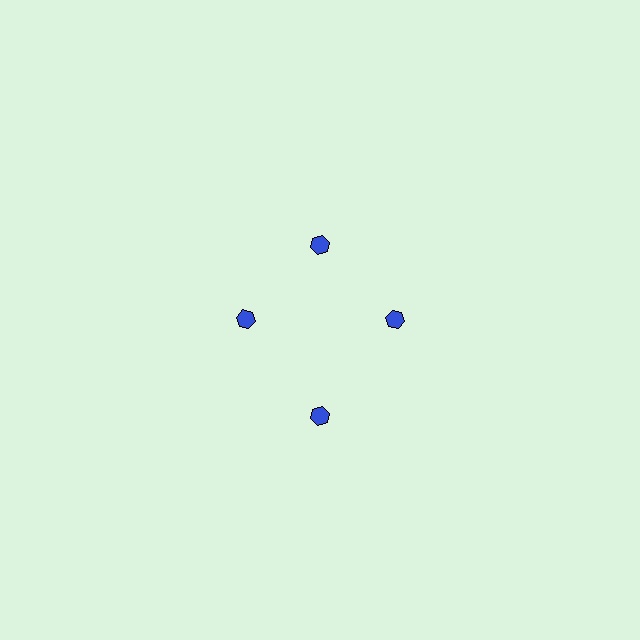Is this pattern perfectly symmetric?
No. The 4 blue hexagons are arranged in a ring, but one element near the 6 o'clock position is pushed outward from the center, breaking the 4-fold rotational symmetry.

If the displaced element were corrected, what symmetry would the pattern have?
It would have 4-fold rotational symmetry — the pattern would map onto itself every 90 degrees.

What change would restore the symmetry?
The symmetry would be restored by moving it inward, back onto the ring so that all 4 hexagons sit at equal angles and equal distance from the center.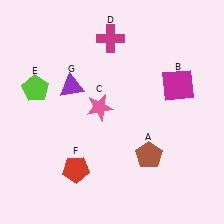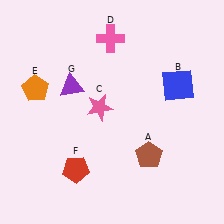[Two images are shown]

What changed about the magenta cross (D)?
In Image 1, D is magenta. In Image 2, it changed to pink.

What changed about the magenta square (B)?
In Image 1, B is magenta. In Image 2, it changed to blue.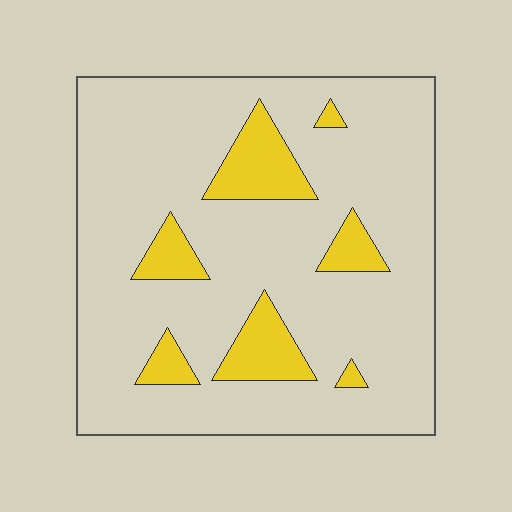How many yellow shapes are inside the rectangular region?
7.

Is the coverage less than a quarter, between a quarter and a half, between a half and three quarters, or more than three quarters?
Less than a quarter.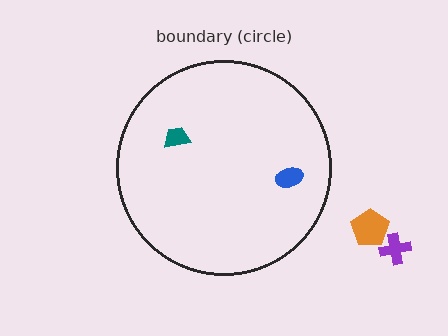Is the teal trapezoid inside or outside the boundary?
Inside.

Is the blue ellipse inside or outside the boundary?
Inside.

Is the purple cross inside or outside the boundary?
Outside.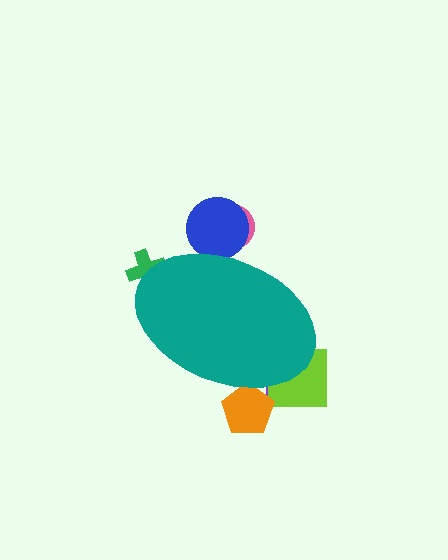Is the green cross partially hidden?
Yes, the green cross is partially hidden behind the teal ellipse.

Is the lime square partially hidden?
Yes, the lime square is partially hidden behind the teal ellipse.